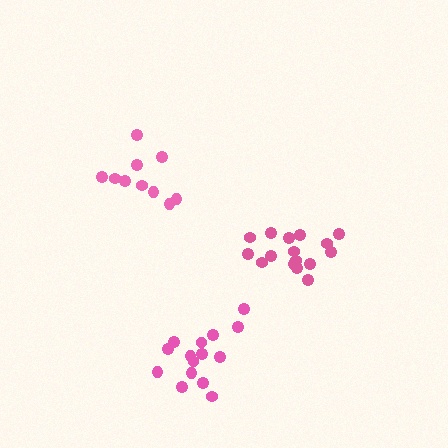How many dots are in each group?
Group 1: 15 dots, Group 2: 10 dots, Group 3: 16 dots (41 total).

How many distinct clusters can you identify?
There are 3 distinct clusters.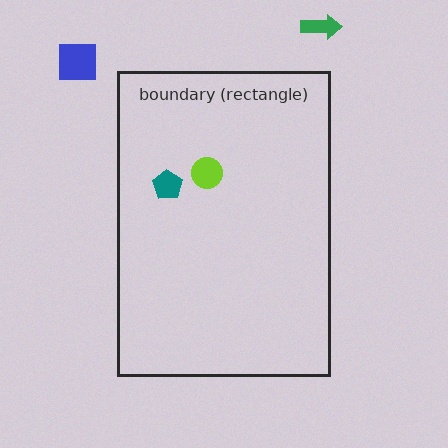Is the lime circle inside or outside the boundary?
Inside.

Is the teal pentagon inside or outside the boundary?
Inside.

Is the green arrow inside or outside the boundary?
Outside.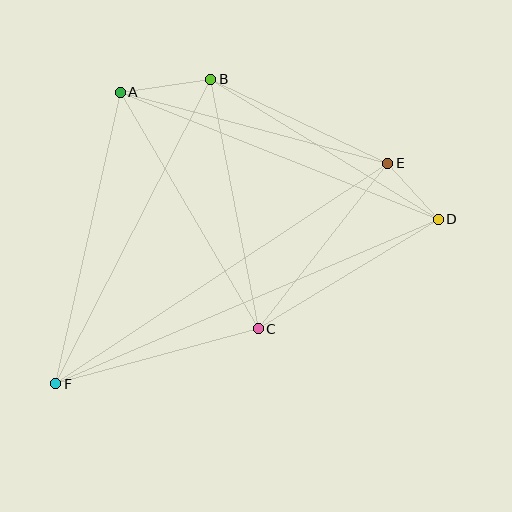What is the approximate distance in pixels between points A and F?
The distance between A and F is approximately 299 pixels.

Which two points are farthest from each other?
Points D and F are farthest from each other.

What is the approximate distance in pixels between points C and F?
The distance between C and F is approximately 210 pixels.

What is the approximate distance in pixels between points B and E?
The distance between B and E is approximately 196 pixels.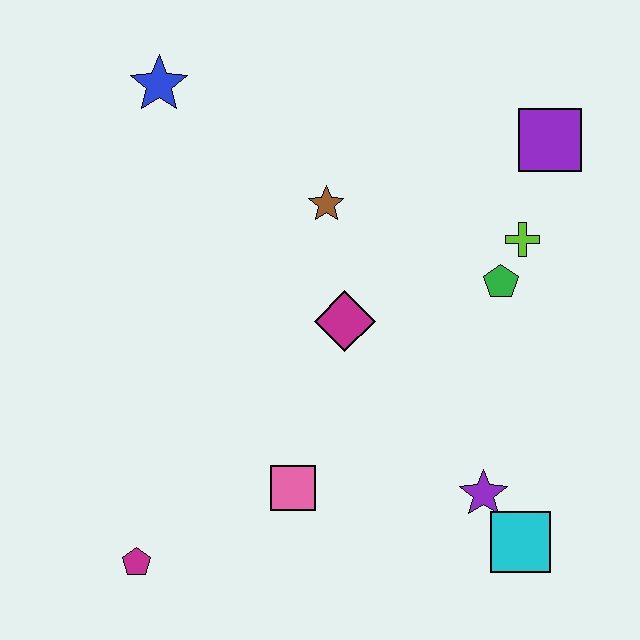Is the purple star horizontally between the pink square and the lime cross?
Yes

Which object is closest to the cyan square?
The purple star is closest to the cyan square.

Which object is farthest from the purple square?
The magenta pentagon is farthest from the purple square.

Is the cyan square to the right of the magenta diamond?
Yes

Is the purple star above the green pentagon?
No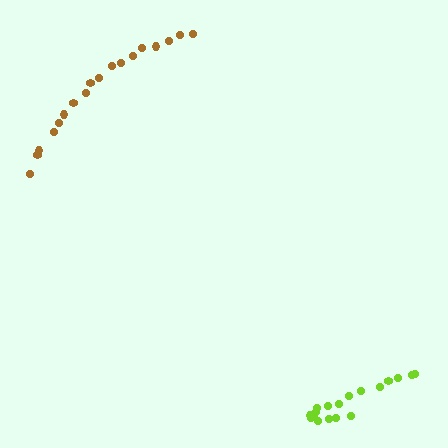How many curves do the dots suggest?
There are 2 distinct paths.